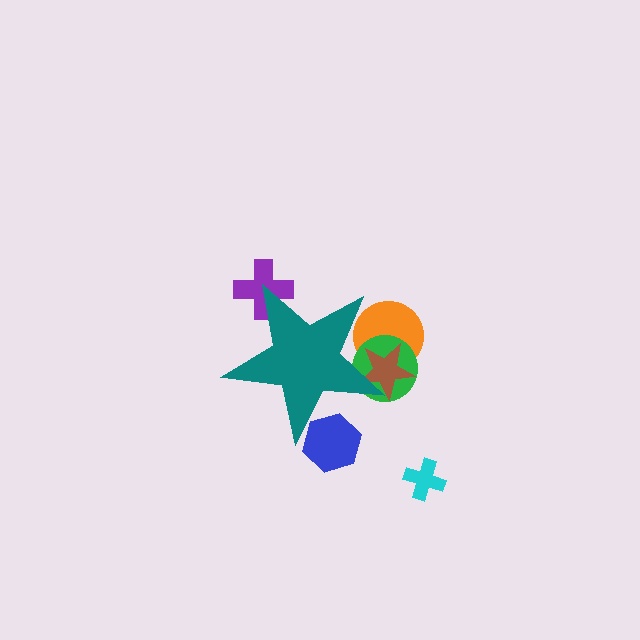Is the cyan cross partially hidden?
No, the cyan cross is fully visible.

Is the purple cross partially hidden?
Yes, the purple cross is partially hidden behind the teal star.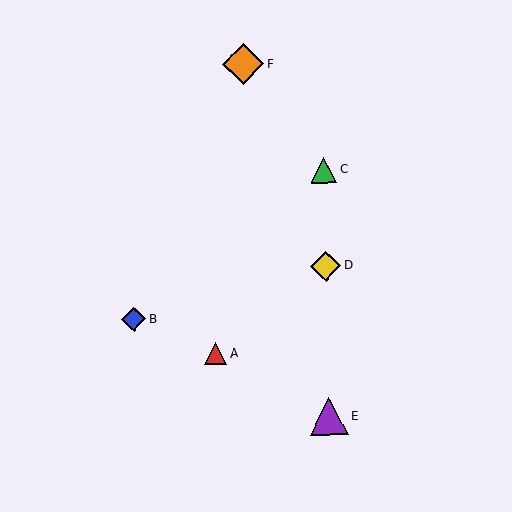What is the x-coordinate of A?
Object A is at x≈216.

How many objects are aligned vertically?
3 objects (C, D, E) are aligned vertically.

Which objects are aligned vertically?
Objects C, D, E are aligned vertically.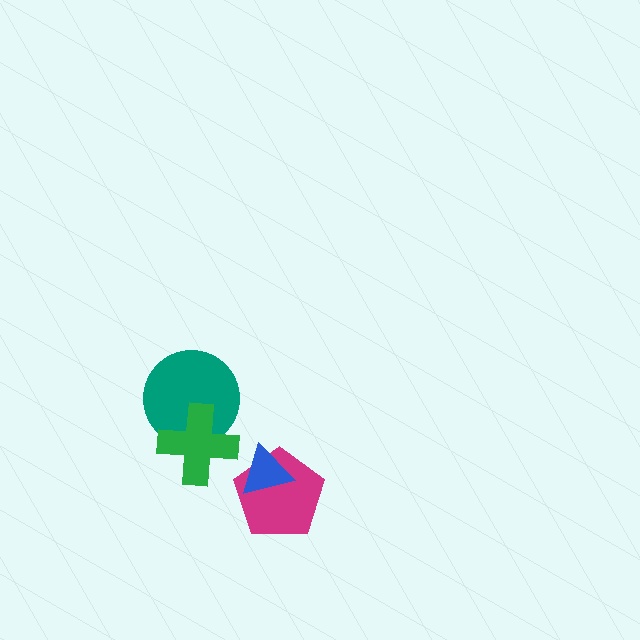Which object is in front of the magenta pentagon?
The blue triangle is in front of the magenta pentagon.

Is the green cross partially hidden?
No, no other shape covers it.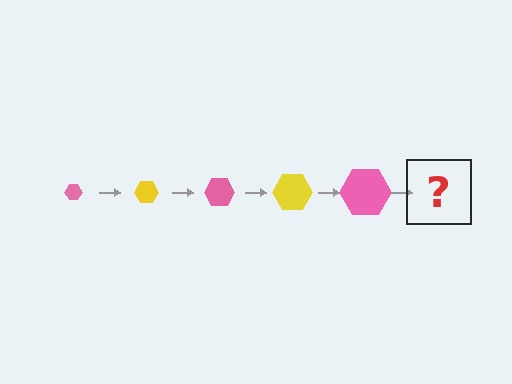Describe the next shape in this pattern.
It should be a yellow hexagon, larger than the previous one.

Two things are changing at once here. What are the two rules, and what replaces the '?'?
The two rules are that the hexagon grows larger each step and the color cycles through pink and yellow. The '?' should be a yellow hexagon, larger than the previous one.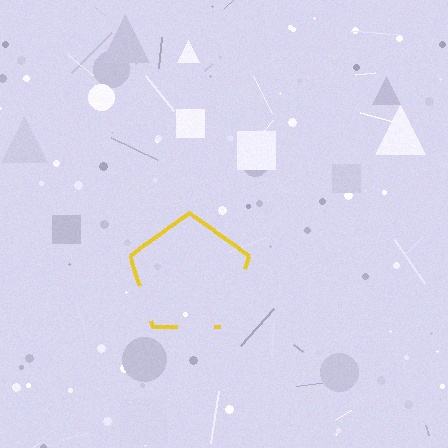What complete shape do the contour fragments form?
The contour fragments form a pentagon.